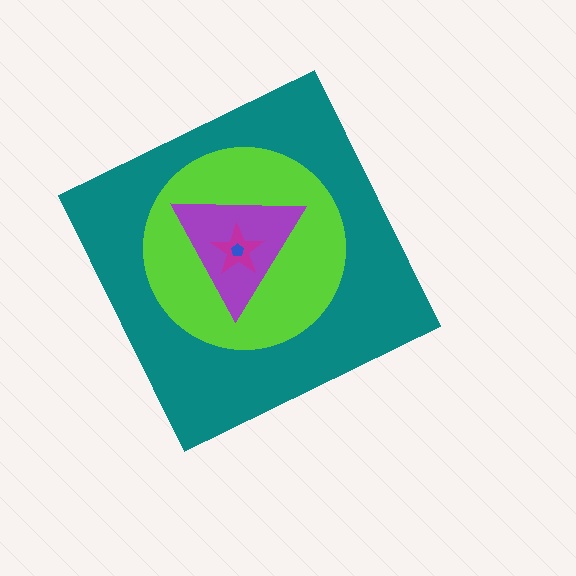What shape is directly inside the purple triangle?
The magenta star.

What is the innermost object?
The blue pentagon.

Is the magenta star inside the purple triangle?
Yes.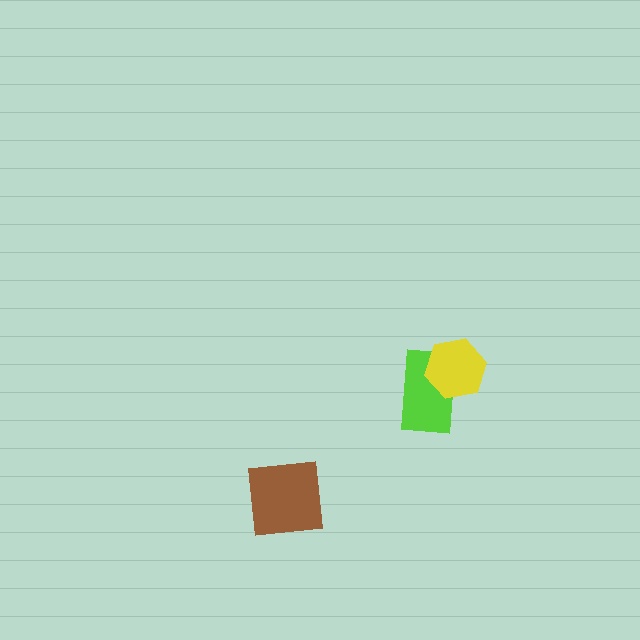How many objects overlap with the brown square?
0 objects overlap with the brown square.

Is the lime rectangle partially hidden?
Yes, it is partially covered by another shape.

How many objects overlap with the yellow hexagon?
1 object overlaps with the yellow hexagon.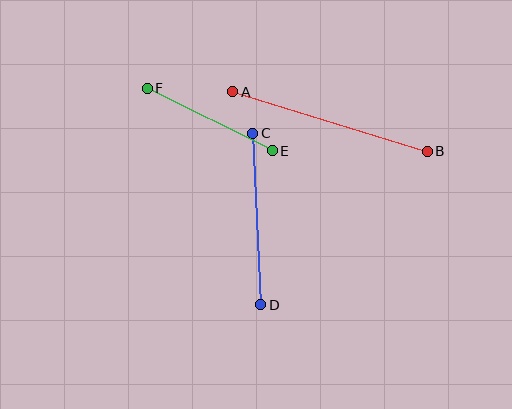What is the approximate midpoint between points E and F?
The midpoint is at approximately (210, 120) pixels.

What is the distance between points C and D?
The distance is approximately 171 pixels.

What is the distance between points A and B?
The distance is approximately 203 pixels.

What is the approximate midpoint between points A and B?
The midpoint is at approximately (330, 121) pixels.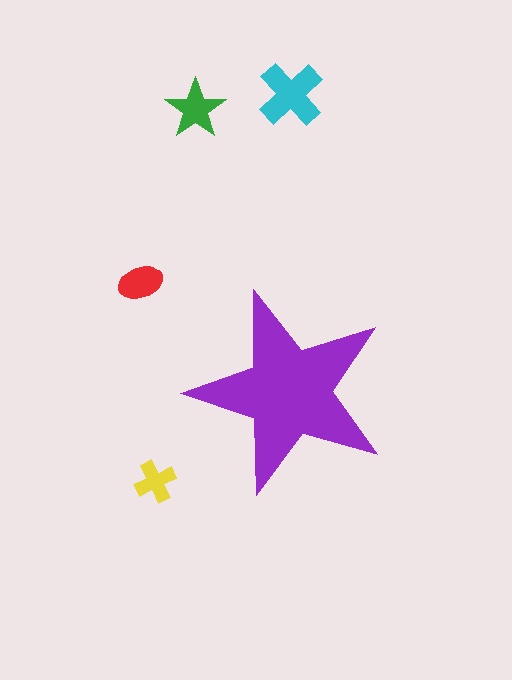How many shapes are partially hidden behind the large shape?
0 shapes are partially hidden.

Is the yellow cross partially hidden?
No, the yellow cross is fully visible.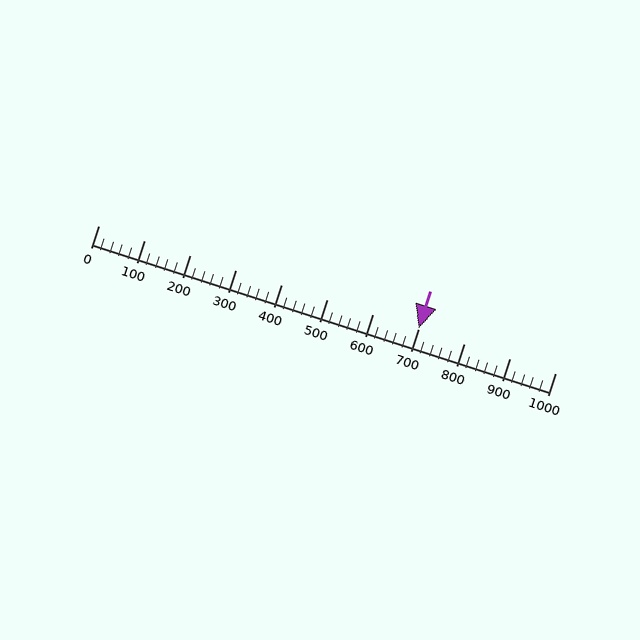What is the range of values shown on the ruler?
The ruler shows values from 0 to 1000.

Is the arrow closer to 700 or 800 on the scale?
The arrow is closer to 700.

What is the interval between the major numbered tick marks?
The major tick marks are spaced 100 units apart.